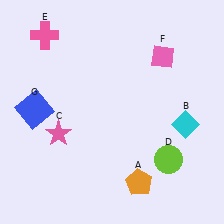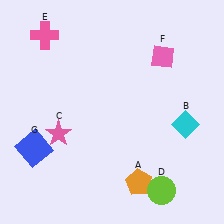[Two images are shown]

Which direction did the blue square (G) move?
The blue square (G) moved down.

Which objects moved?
The objects that moved are: the lime circle (D), the blue square (G).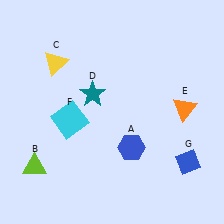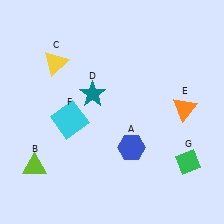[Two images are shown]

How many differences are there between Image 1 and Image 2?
There is 1 difference between the two images.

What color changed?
The diamond (G) changed from blue in Image 1 to green in Image 2.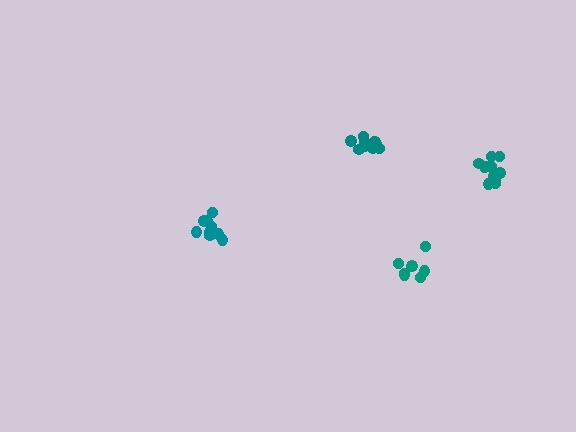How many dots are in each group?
Group 1: 10 dots, Group 2: 13 dots, Group 3: 10 dots, Group 4: 7 dots (40 total).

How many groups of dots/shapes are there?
There are 4 groups.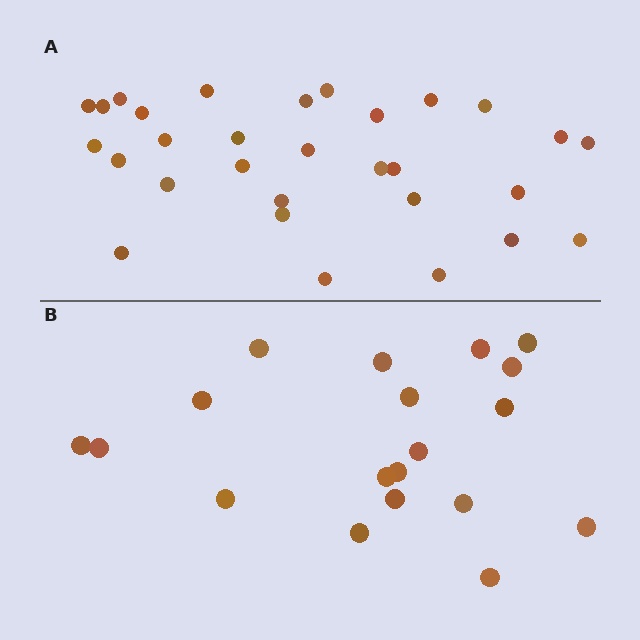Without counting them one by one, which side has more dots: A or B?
Region A (the top region) has more dots.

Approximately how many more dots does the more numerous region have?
Region A has roughly 12 or so more dots than region B.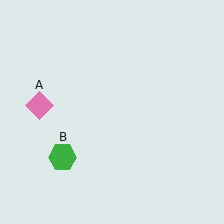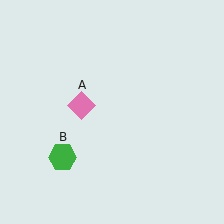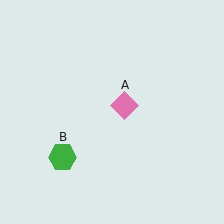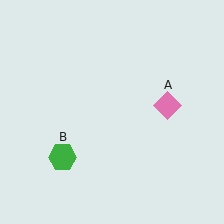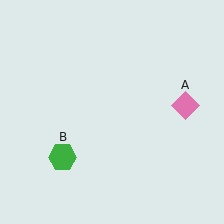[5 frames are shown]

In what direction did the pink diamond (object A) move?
The pink diamond (object A) moved right.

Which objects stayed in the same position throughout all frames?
Green hexagon (object B) remained stationary.